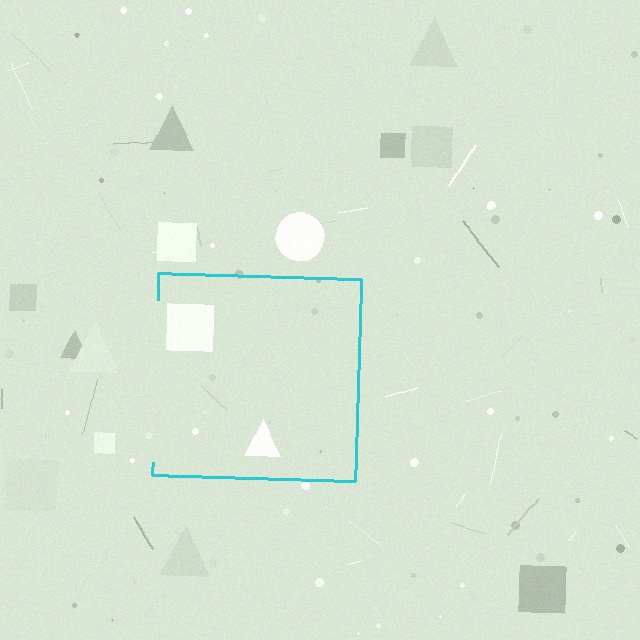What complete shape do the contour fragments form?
The contour fragments form a square.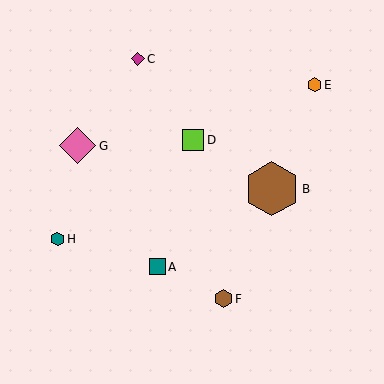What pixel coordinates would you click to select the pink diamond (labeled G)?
Click at (78, 146) to select the pink diamond G.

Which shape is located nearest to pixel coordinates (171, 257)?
The teal square (labeled A) at (157, 267) is nearest to that location.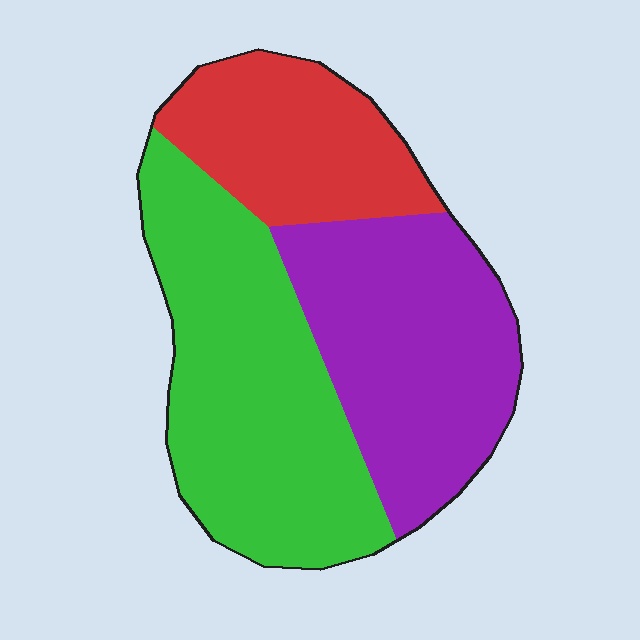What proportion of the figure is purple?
Purple takes up about one third (1/3) of the figure.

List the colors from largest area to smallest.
From largest to smallest: green, purple, red.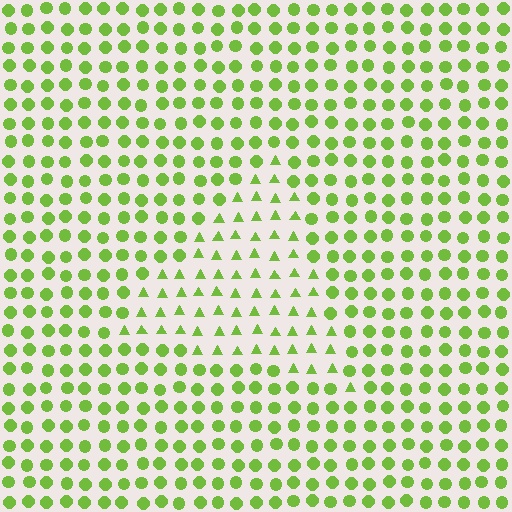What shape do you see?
I see a triangle.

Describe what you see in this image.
The image is filled with small lime elements arranged in a uniform grid. A triangle-shaped region contains triangles, while the surrounding area contains circles. The boundary is defined purely by the change in element shape.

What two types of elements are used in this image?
The image uses triangles inside the triangle region and circles outside it.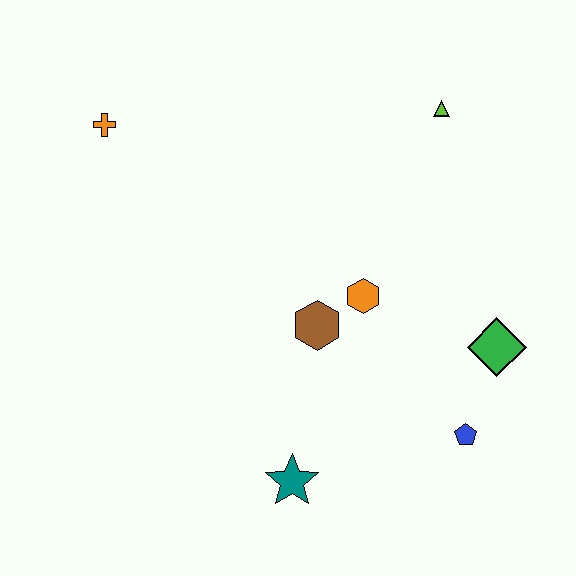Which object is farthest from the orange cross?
The blue pentagon is farthest from the orange cross.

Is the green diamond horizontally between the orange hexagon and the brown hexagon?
No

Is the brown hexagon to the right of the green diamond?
No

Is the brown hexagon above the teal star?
Yes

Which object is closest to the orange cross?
The brown hexagon is closest to the orange cross.